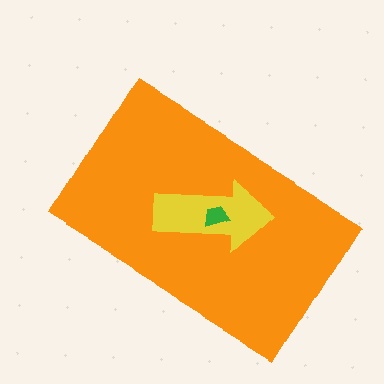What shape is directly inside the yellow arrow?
The green trapezoid.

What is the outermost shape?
The orange rectangle.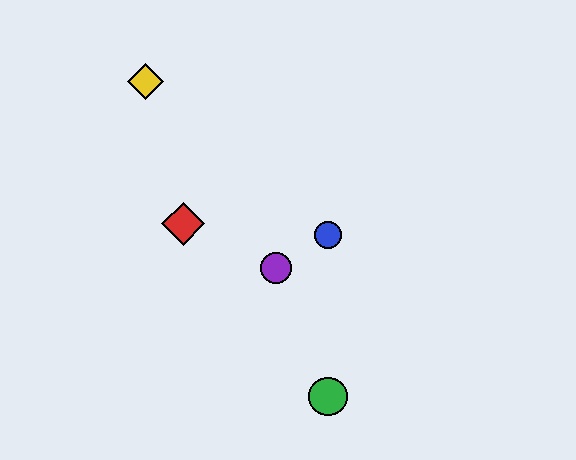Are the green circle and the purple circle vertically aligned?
No, the green circle is at x≈328 and the purple circle is at x≈276.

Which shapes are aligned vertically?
The blue circle, the green circle are aligned vertically.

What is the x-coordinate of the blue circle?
The blue circle is at x≈328.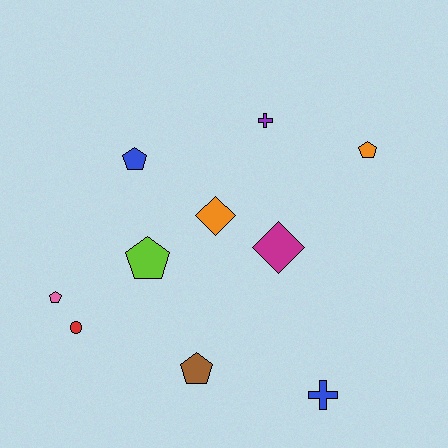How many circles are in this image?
There is 1 circle.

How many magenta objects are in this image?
There is 1 magenta object.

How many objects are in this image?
There are 10 objects.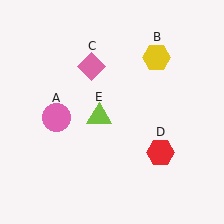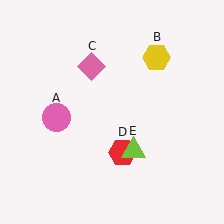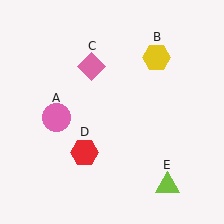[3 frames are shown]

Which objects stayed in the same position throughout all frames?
Pink circle (object A) and yellow hexagon (object B) and pink diamond (object C) remained stationary.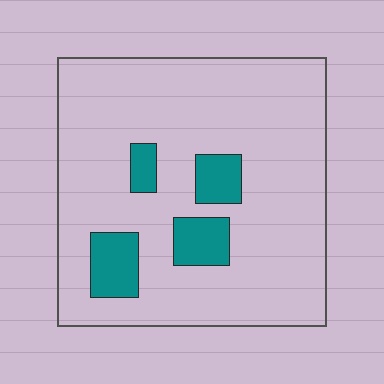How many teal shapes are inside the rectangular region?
4.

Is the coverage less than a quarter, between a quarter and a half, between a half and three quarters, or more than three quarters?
Less than a quarter.